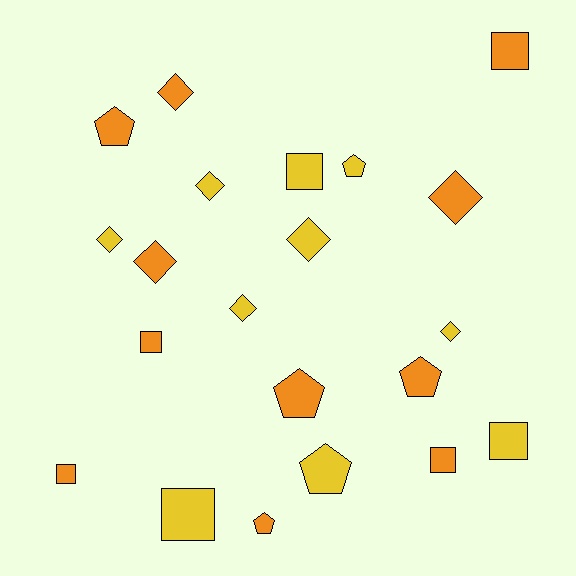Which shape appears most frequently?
Diamond, with 8 objects.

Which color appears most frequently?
Orange, with 11 objects.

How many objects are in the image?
There are 21 objects.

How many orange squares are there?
There are 4 orange squares.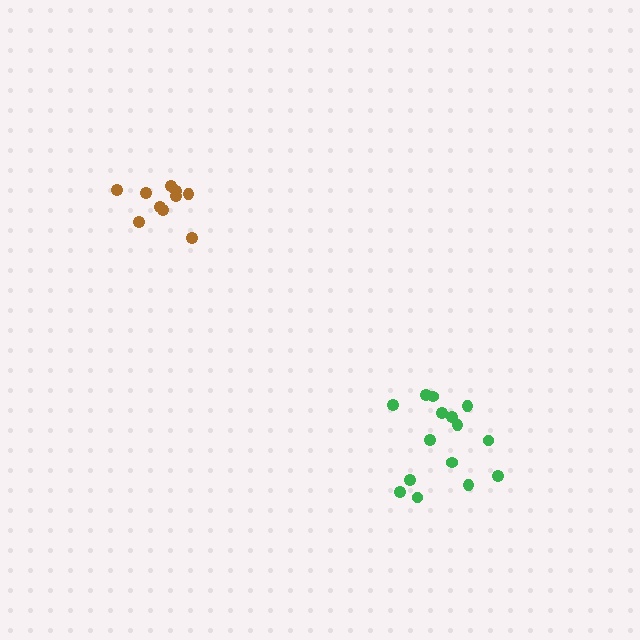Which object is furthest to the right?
The green cluster is rightmost.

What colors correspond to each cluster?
The clusters are colored: brown, green.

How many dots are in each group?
Group 1: 10 dots, Group 2: 15 dots (25 total).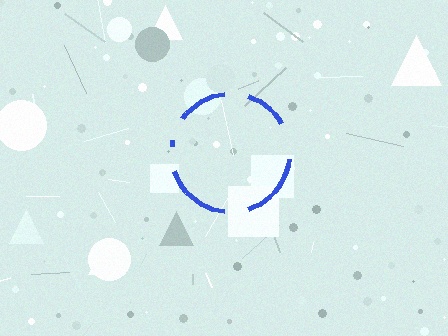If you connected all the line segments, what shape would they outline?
They would outline a circle.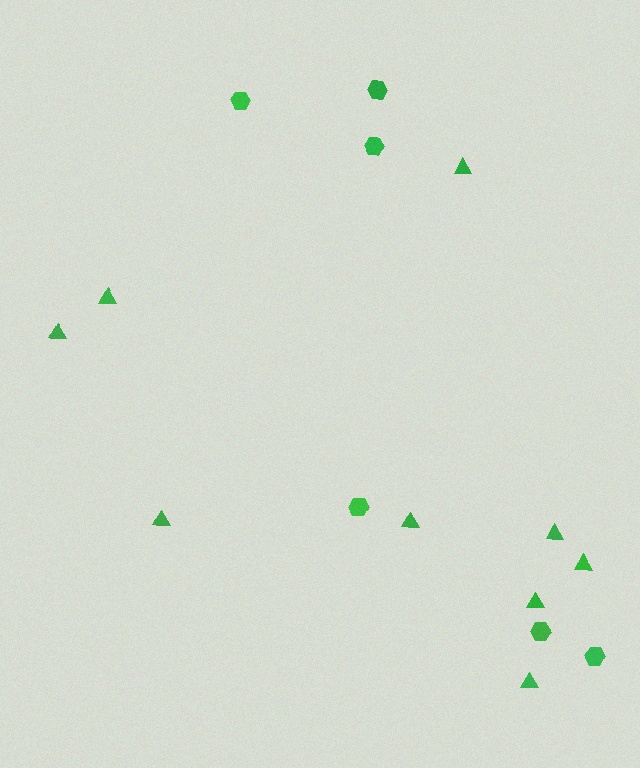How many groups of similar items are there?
There are 2 groups: one group of hexagons (6) and one group of triangles (9).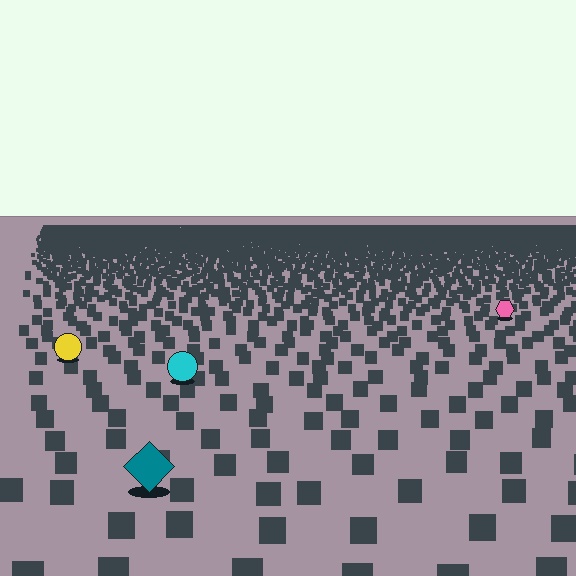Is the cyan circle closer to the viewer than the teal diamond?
No. The teal diamond is closer — you can tell from the texture gradient: the ground texture is coarser near it.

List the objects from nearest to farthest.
From nearest to farthest: the teal diamond, the cyan circle, the yellow circle, the pink hexagon.